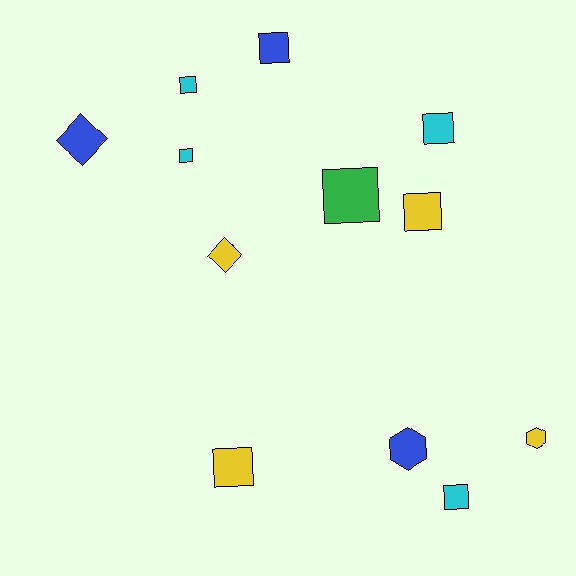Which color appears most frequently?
Cyan, with 4 objects.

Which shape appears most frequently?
Square, with 8 objects.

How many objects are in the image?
There are 12 objects.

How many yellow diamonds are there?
There is 1 yellow diamond.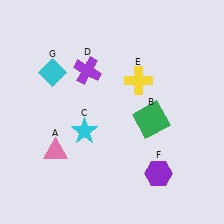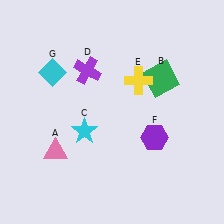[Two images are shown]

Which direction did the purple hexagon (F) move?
The purple hexagon (F) moved up.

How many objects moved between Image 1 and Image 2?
2 objects moved between the two images.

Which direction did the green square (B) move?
The green square (B) moved up.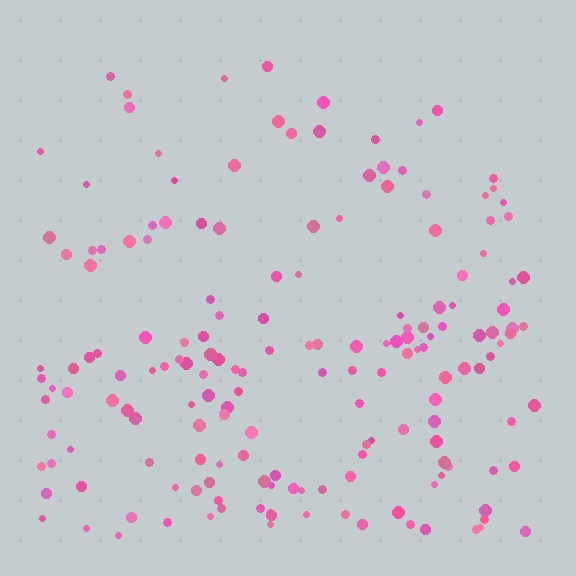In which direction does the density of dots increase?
From top to bottom, with the bottom side densest.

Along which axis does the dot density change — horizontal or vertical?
Vertical.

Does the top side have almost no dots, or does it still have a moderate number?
Still a moderate number, just noticeably fewer than the bottom.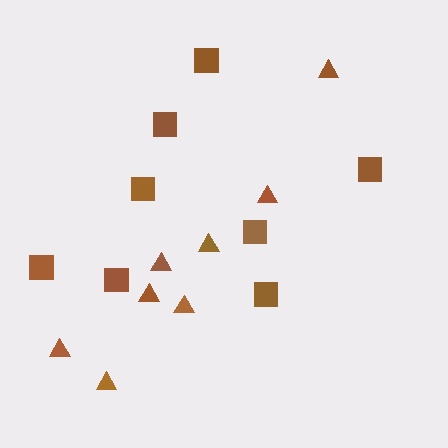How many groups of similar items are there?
There are 2 groups: one group of squares (8) and one group of triangles (8).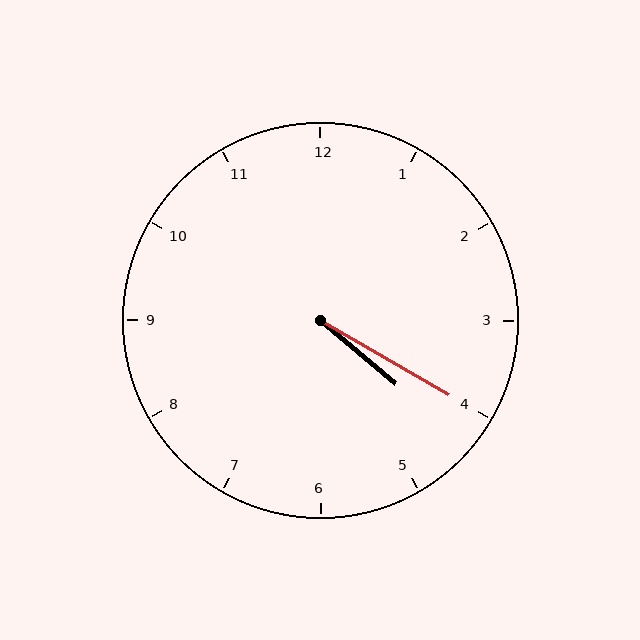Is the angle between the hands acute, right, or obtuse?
It is acute.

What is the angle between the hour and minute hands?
Approximately 10 degrees.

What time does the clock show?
4:20.